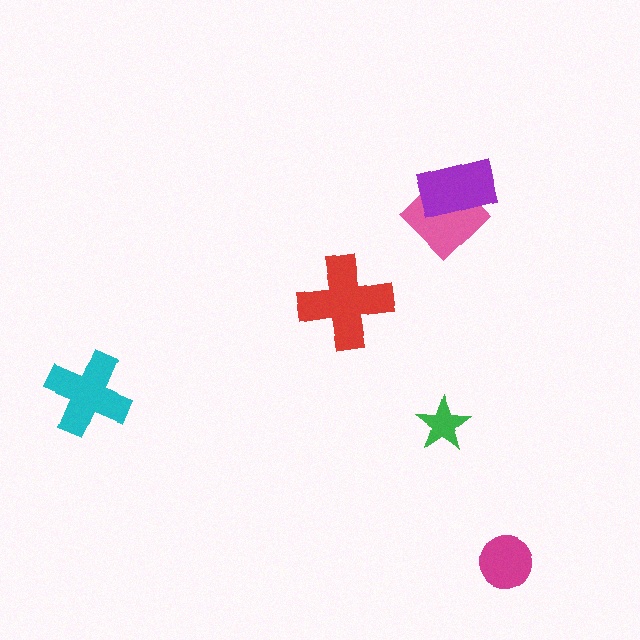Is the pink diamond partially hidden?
Yes, it is partially covered by another shape.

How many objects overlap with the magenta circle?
0 objects overlap with the magenta circle.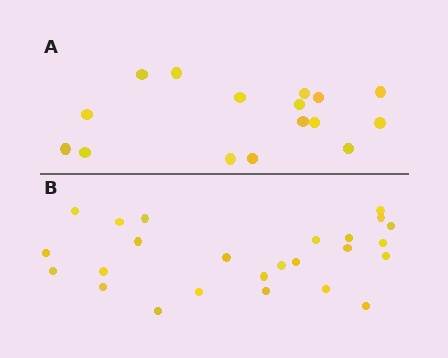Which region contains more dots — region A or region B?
Region B (the bottom region) has more dots.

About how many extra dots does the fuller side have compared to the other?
Region B has roughly 8 or so more dots than region A.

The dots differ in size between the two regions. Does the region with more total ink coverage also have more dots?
No. Region A has more total ink coverage because its dots are larger, but region B actually contains more individual dots. Total area can be misleading — the number of items is what matters here.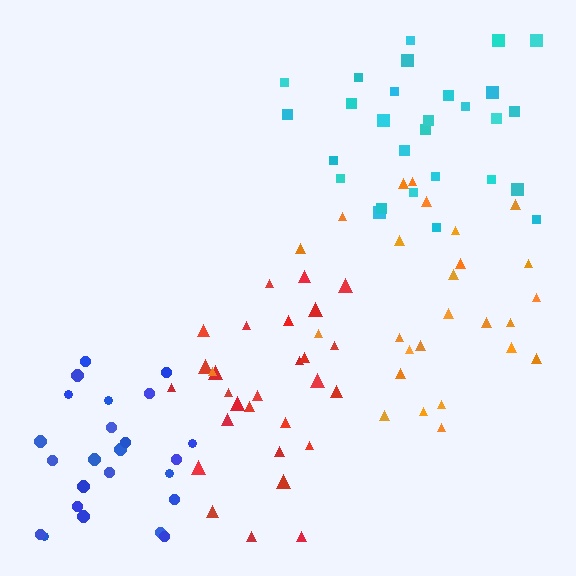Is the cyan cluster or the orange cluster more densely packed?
Orange.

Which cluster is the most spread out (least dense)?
Blue.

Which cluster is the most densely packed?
Orange.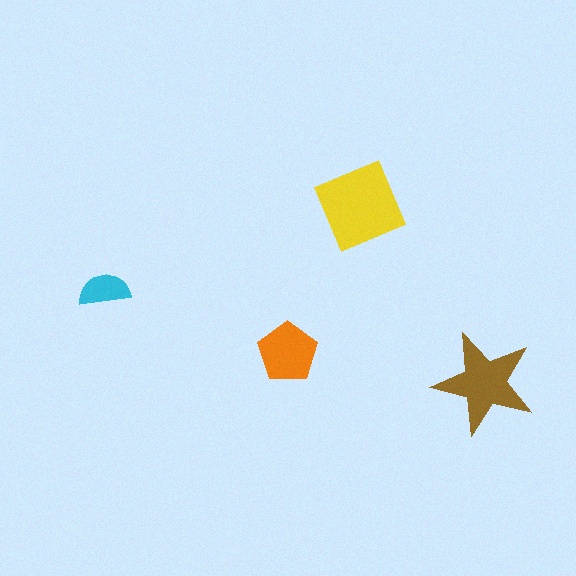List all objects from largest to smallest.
The yellow diamond, the brown star, the orange pentagon, the cyan semicircle.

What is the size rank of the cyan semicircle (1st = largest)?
4th.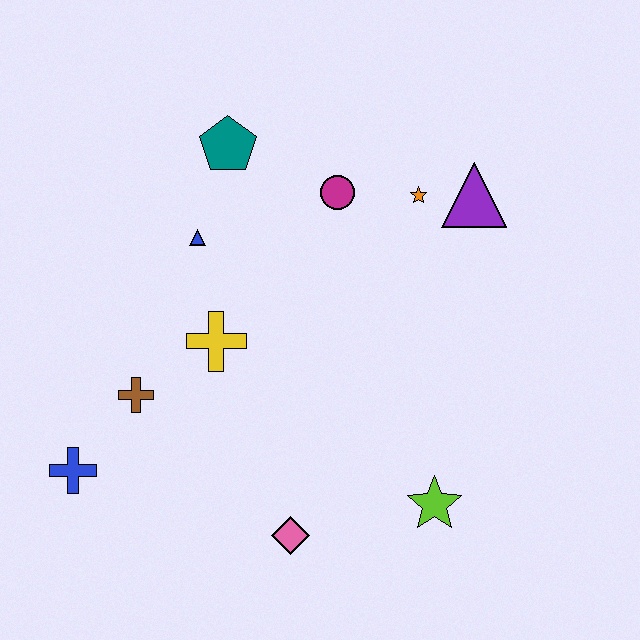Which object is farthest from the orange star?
The blue cross is farthest from the orange star.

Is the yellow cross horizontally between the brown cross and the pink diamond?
Yes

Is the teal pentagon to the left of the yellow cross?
No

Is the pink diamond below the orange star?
Yes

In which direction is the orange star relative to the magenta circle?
The orange star is to the right of the magenta circle.